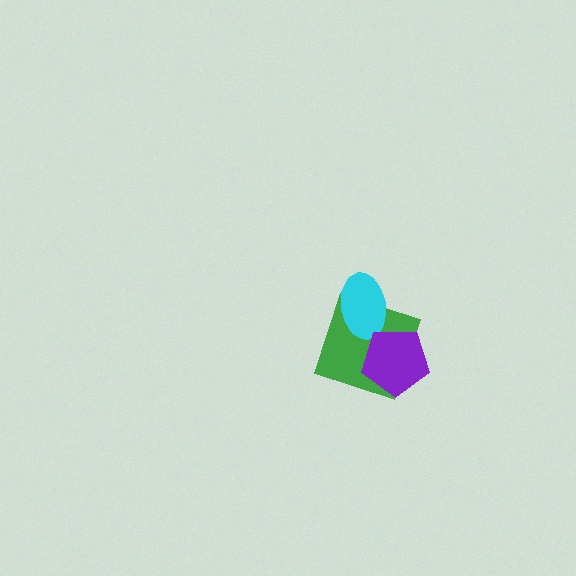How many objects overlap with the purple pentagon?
1 object overlaps with the purple pentagon.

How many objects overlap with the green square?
2 objects overlap with the green square.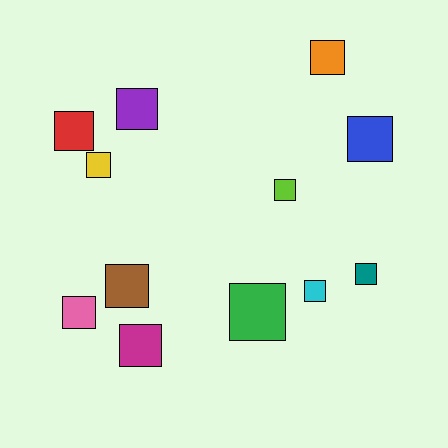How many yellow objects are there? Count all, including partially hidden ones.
There is 1 yellow object.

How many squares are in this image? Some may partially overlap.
There are 12 squares.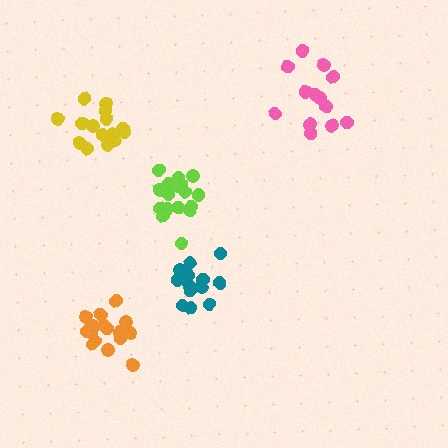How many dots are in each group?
Group 1: 17 dots, Group 2: 17 dots, Group 3: 16 dots, Group 4: 13 dots, Group 5: 14 dots (77 total).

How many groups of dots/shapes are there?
There are 5 groups.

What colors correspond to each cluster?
The clusters are colored: orange, lime, yellow, pink, teal.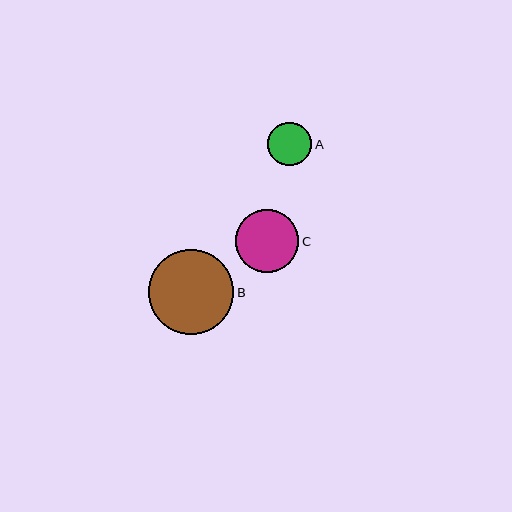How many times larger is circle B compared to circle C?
Circle B is approximately 1.4 times the size of circle C.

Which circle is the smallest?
Circle A is the smallest with a size of approximately 44 pixels.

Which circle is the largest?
Circle B is the largest with a size of approximately 85 pixels.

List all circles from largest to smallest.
From largest to smallest: B, C, A.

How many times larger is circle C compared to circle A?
Circle C is approximately 1.4 times the size of circle A.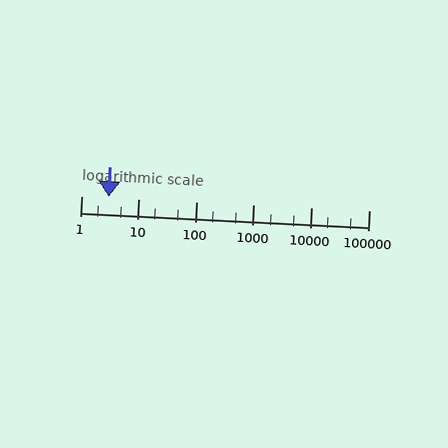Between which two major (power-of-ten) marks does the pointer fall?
The pointer is between 1 and 10.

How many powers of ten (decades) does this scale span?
The scale spans 5 decades, from 1 to 100000.